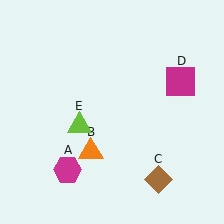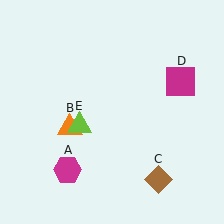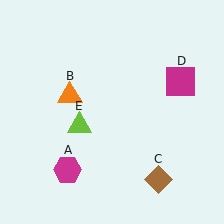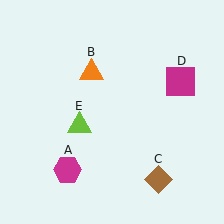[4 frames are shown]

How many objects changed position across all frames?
1 object changed position: orange triangle (object B).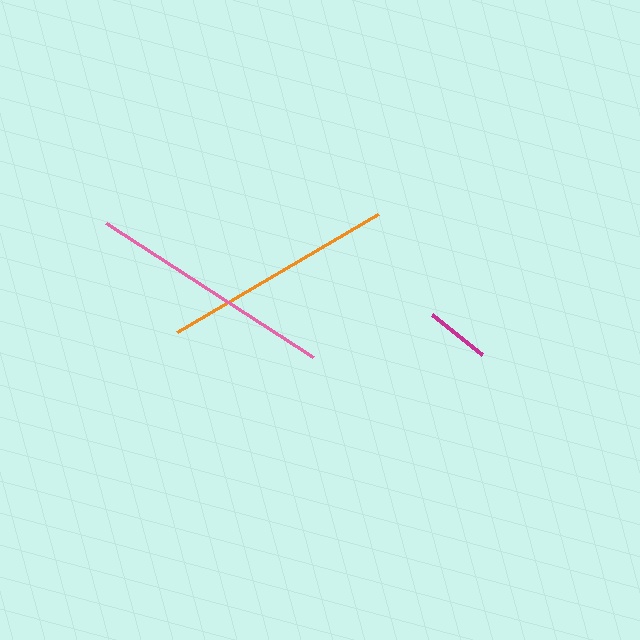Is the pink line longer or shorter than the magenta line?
The pink line is longer than the magenta line.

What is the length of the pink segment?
The pink segment is approximately 246 pixels long.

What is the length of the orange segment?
The orange segment is approximately 232 pixels long.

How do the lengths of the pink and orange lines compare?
The pink and orange lines are approximately the same length.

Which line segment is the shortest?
The magenta line is the shortest at approximately 64 pixels.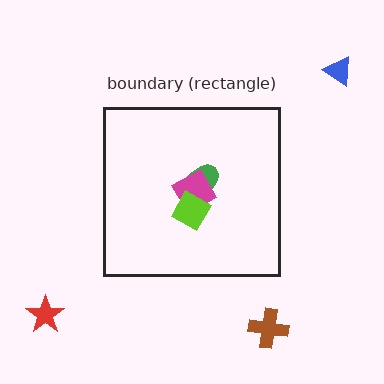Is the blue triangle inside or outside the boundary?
Outside.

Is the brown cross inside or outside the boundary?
Outside.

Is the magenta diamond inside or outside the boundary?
Inside.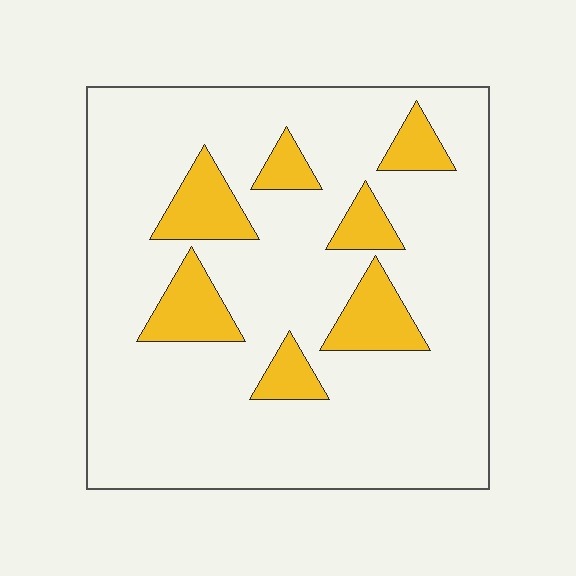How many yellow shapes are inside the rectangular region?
7.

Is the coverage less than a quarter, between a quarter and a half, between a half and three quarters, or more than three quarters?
Less than a quarter.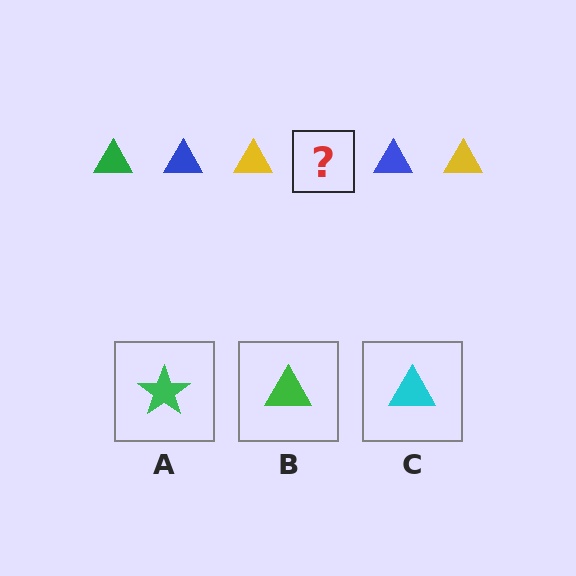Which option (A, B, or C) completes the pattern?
B.